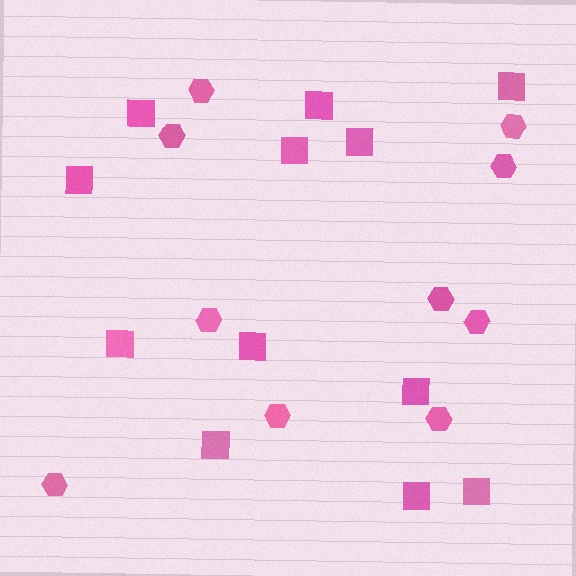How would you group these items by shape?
There are 2 groups: one group of squares (12) and one group of hexagons (10).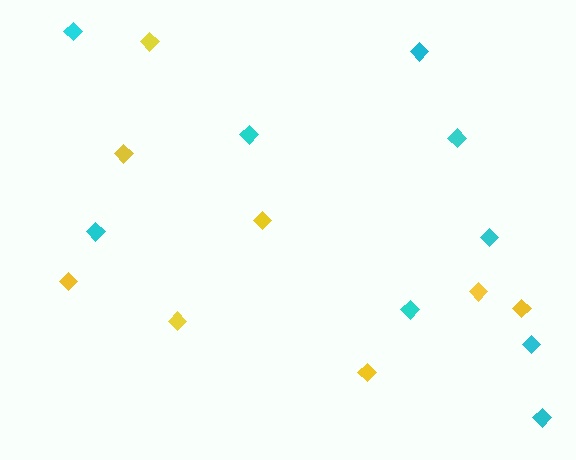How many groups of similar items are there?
There are 2 groups: one group of cyan diamonds (9) and one group of yellow diamonds (8).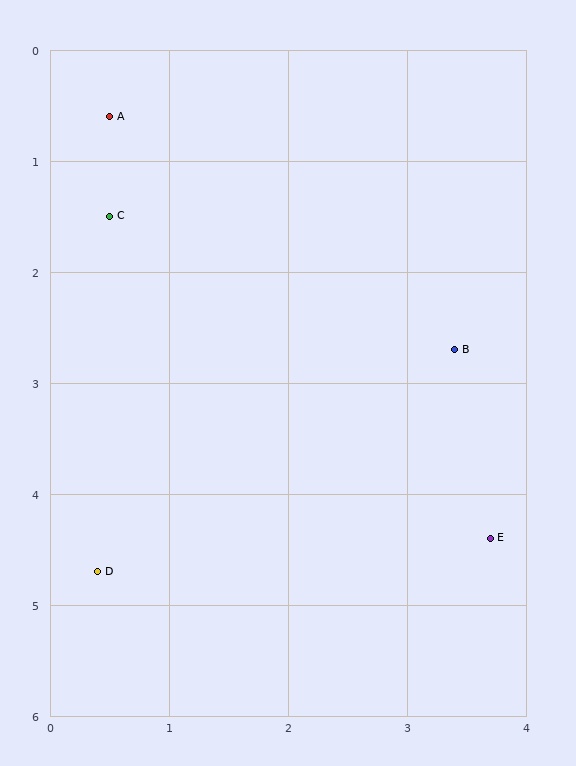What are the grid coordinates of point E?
Point E is at approximately (3.7, 4.4).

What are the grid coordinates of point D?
Point D is at approximately (0.4, 4.7).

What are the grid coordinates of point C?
Point C is at approximately (0.5, 1.5).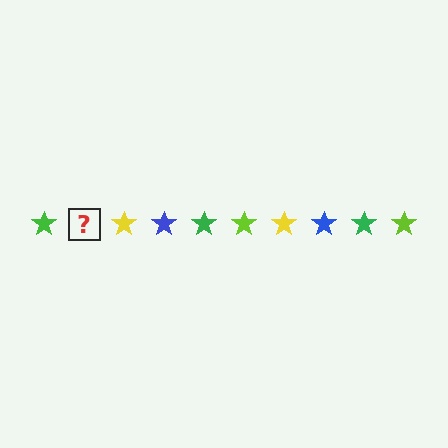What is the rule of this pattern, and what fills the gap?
The rule is that the pattern cycles through green, lime, yellow, blue stars. The gap should be filled with a lime star.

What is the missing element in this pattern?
The missing element is a lime star.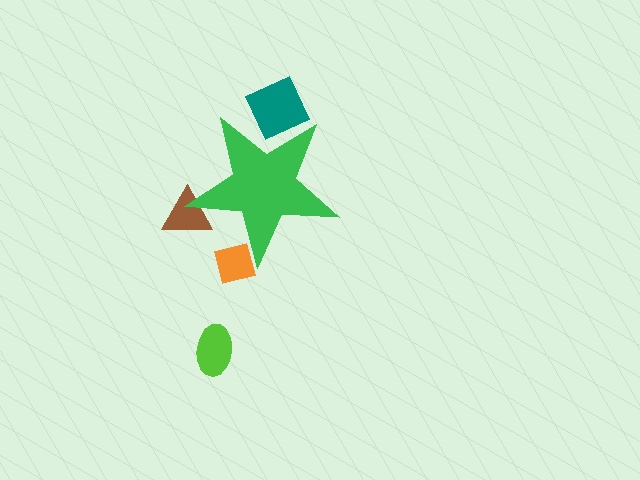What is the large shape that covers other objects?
A green star.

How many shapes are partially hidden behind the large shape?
3 shapes are partially hidden.